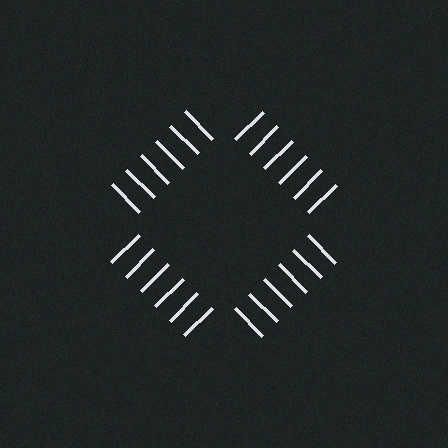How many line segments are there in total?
24 — 6 along each of the 4 edges.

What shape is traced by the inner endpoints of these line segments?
An illusory square — the line segments terminate on its edges but no continuous stroke is drawn.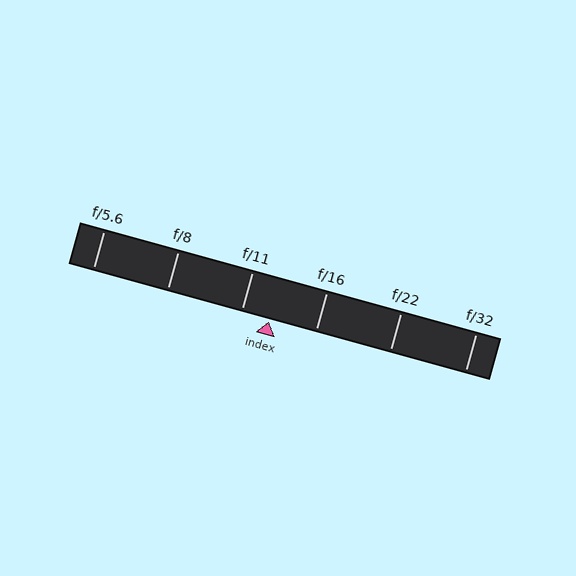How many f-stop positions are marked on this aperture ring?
There are 6 f-stop positions marked.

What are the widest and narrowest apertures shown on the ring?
The widest aperture shown is f/5.6 and the narrowest is f/32.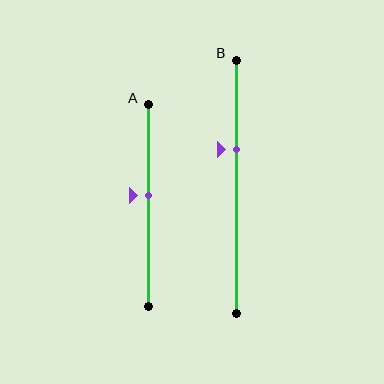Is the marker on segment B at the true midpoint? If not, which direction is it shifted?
No, the marker on segment B is shifted upward by about 15% of the segment length.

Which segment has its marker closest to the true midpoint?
Segment A has its marker closest to the true midpoint.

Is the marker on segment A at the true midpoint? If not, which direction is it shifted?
No, the marker on segment A is shifted upward by about 5% of the segment length.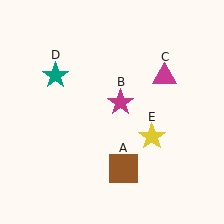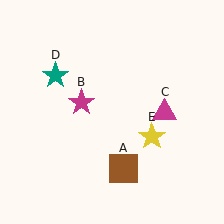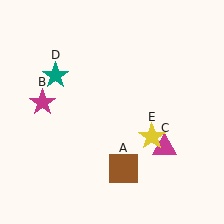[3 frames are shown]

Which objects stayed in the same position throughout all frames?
Brown square (object A) and teal star (object D) and yellow star (object E) remained stationary.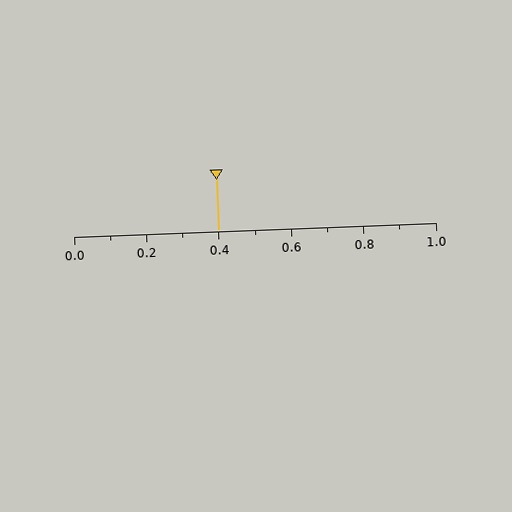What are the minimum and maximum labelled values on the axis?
The axis runs from 0.0 to 1.0.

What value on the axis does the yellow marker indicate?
The marker indicates approximately 0.4.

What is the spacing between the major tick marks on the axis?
The major ticks are spaced 0.2 apart.